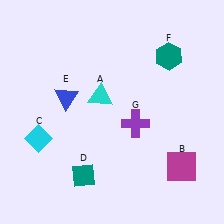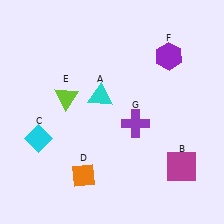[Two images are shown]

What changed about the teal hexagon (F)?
In Image 1, F is teal. In Image 2, it changed to purple.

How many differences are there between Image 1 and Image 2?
There are 3 differences between the two images.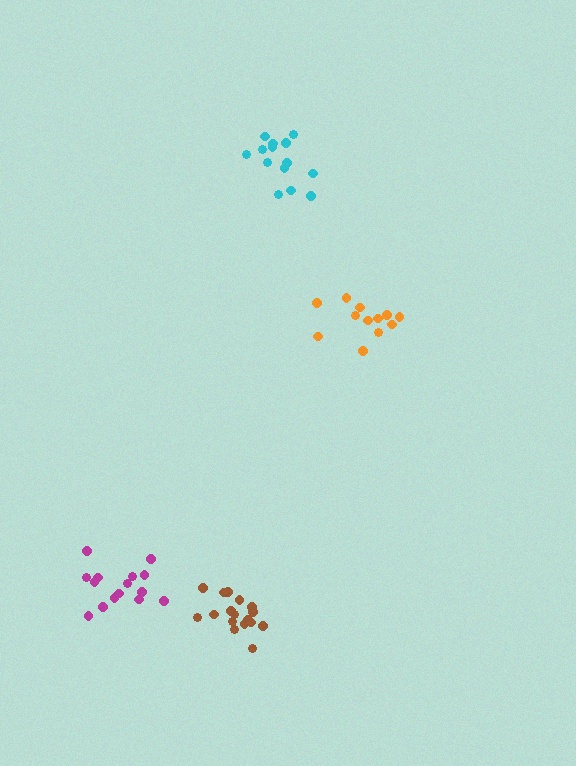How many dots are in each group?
Group 1: 14 dots, Group 2: 17 dots, Group 3: 15 dots, Group 4: 13 dots (59 total).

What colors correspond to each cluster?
The clusters are colored: cyan, brown, magenta, orange.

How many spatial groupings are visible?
There are 4 spatial groupings.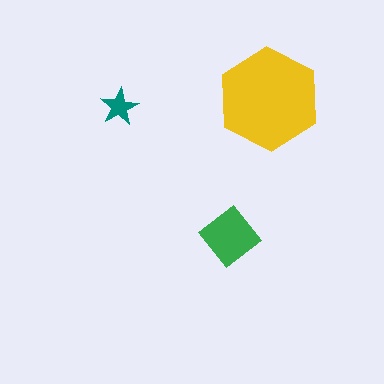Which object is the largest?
The yellow hexagon.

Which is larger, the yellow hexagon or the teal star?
The yellow hexagon.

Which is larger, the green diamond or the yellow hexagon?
The yellow hexagon.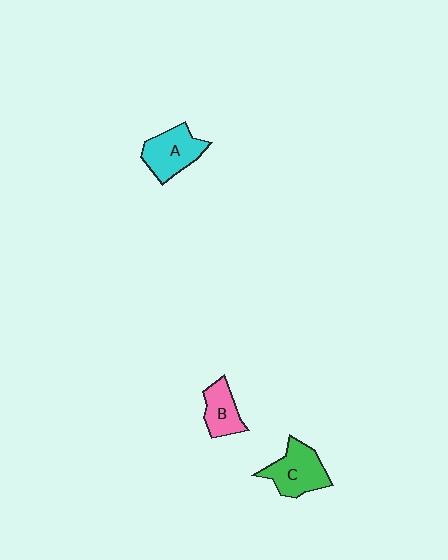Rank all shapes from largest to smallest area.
From largest to smallest: C (green), A (cyan), B (pink).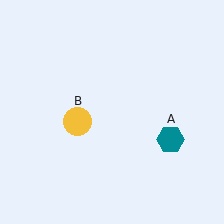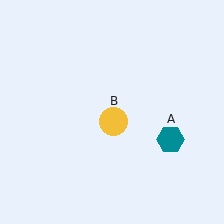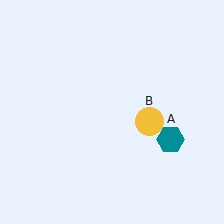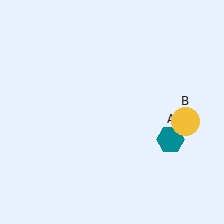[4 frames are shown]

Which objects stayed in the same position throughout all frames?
Teal hexagon (object A) remained stationary.